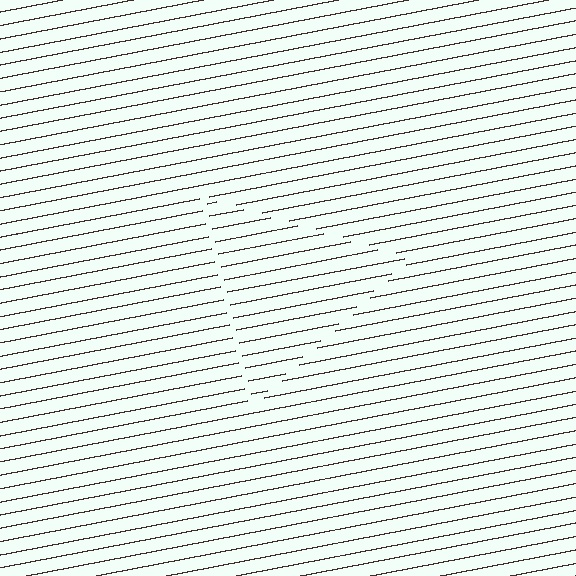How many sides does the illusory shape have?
3 sides — the line-ends trace a triangle.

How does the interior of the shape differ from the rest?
The interior of the shape contains the same grating, shifted by half a period — the contour is defined by the phase discontinuity where line-ends from the inner and outer gratings abut.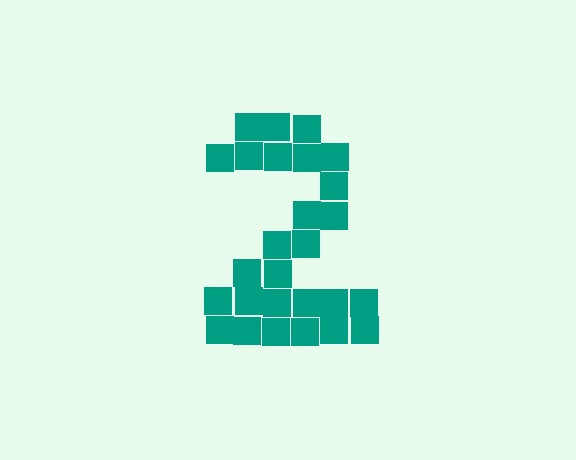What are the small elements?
The small elements are squares.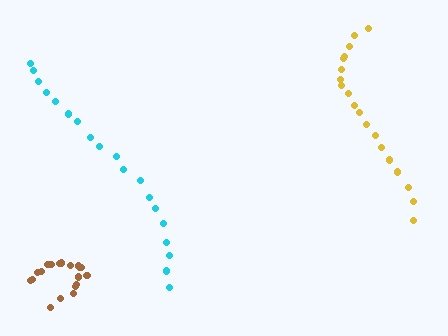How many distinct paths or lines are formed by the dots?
There are 3 distinct paths.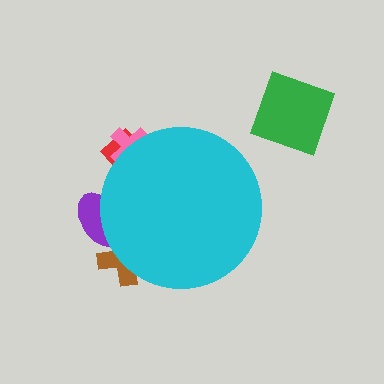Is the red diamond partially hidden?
Yes, the red diamond is partially hidden behind the cyan circle.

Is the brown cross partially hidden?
Yes, the brown cross is partially hidden behind the cyan circle.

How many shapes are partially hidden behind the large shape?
4 shapes are partially hidden.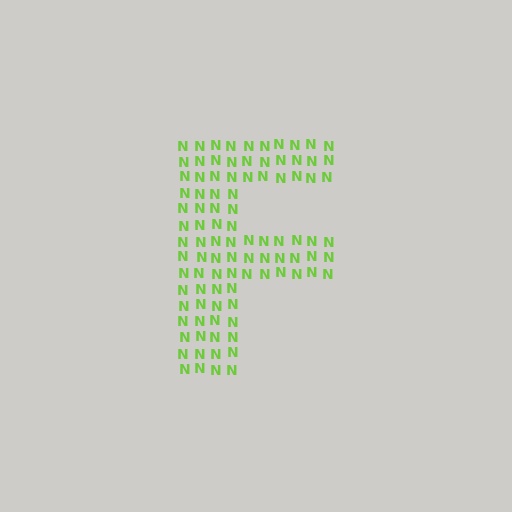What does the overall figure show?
The overall figure shows the letter F.